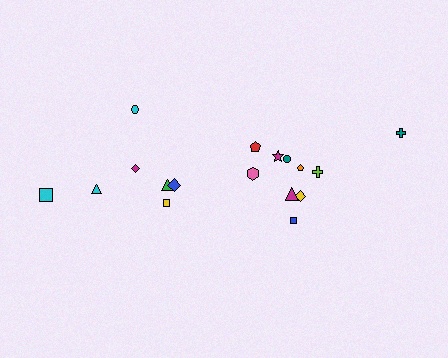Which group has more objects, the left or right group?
The right group.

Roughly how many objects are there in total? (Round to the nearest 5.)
Roughly 15 objects in total.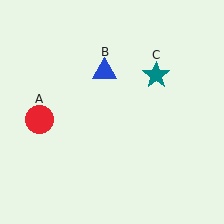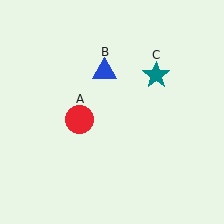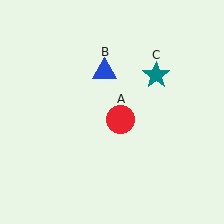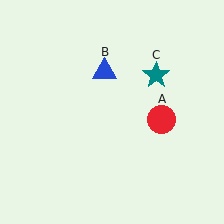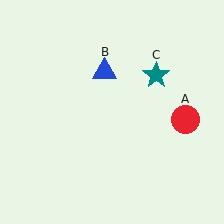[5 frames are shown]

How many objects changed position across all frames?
1 object changed position: red circle (object A).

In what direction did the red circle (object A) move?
The red circle (object A) moved right.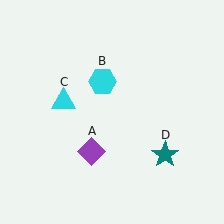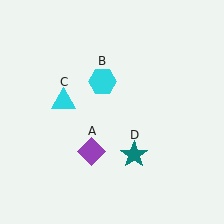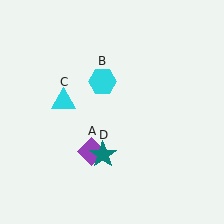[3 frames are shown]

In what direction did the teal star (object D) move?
The teal star (object D) moved left.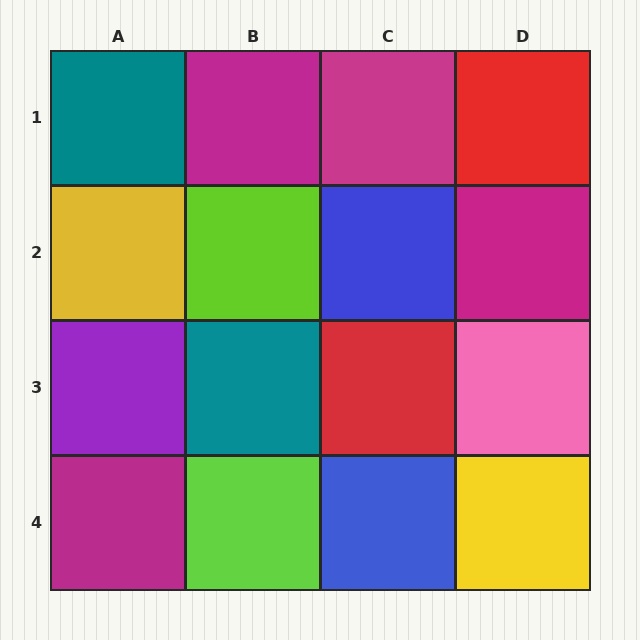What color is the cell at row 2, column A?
Yellow.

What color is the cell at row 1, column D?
Red.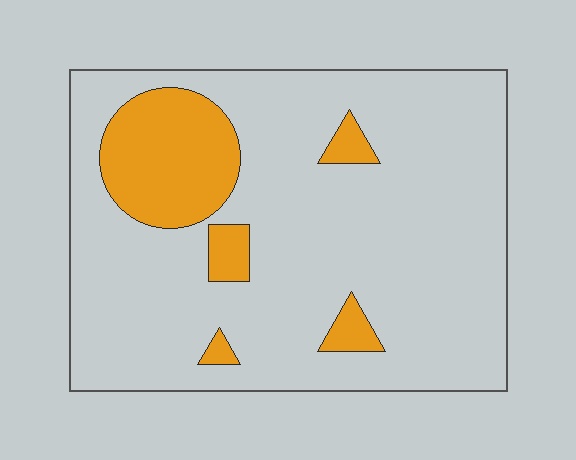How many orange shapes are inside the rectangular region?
5.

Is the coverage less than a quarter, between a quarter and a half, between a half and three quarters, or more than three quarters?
Less than a quarter.